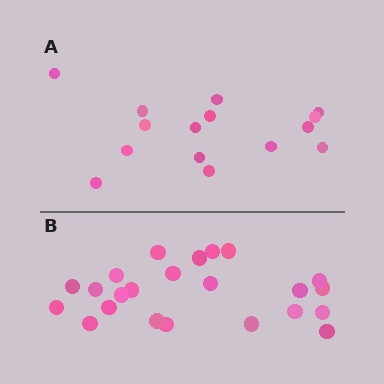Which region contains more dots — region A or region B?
Region B (the bottom region) has more dots.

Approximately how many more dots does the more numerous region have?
Region B has roughly 8 or so more dots than region A.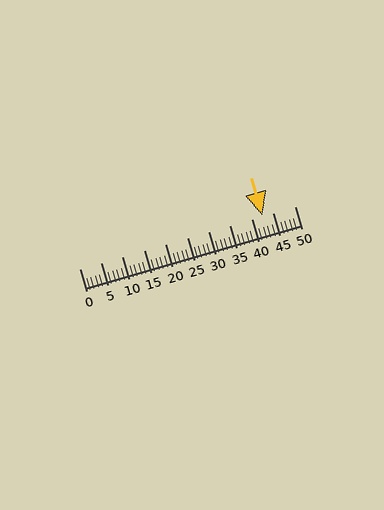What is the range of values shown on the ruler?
The ruler shows values from 0 to 50.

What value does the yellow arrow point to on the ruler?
The yellow arrow points to approximately 43.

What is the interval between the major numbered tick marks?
The major tick marks are spaced 5 units apart.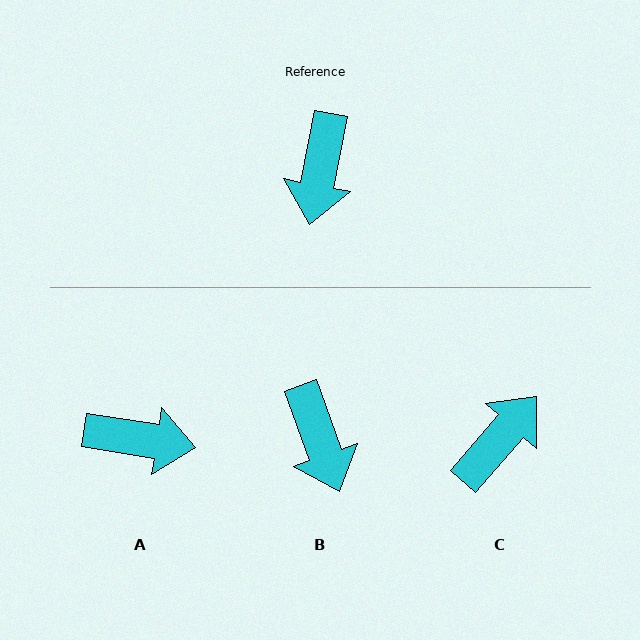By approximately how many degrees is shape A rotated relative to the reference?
Approximately 92 degrees counter-clockwise.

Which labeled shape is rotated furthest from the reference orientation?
C, about 150 degrees away.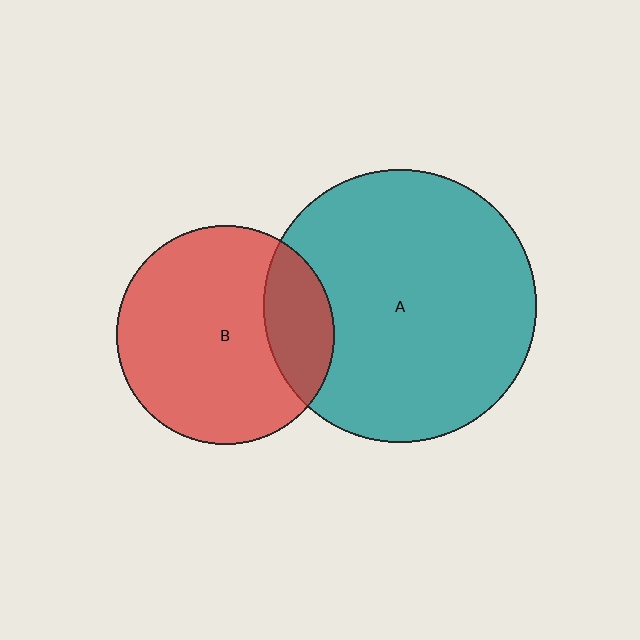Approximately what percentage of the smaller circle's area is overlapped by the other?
Approximately 20%.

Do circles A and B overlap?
Yes.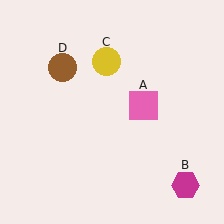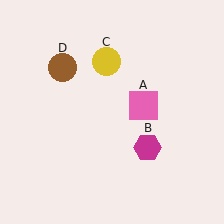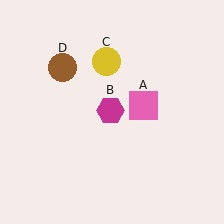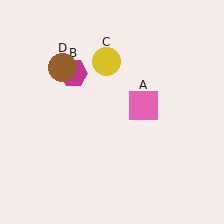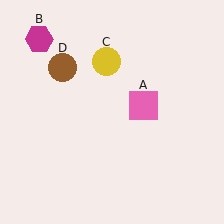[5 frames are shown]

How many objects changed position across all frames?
1 object changed position: magenta hexagon (object B).